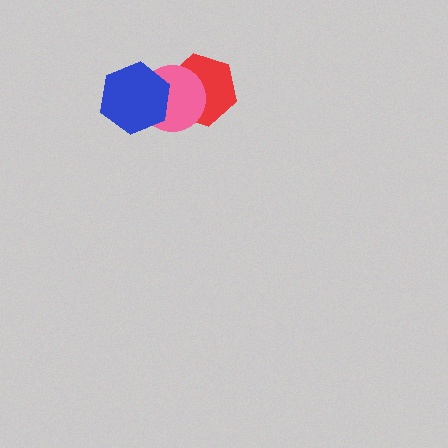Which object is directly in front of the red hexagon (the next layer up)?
The pink circle is directly in front of the red hexagon.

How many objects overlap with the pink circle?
2 objects overlap with the pink circle.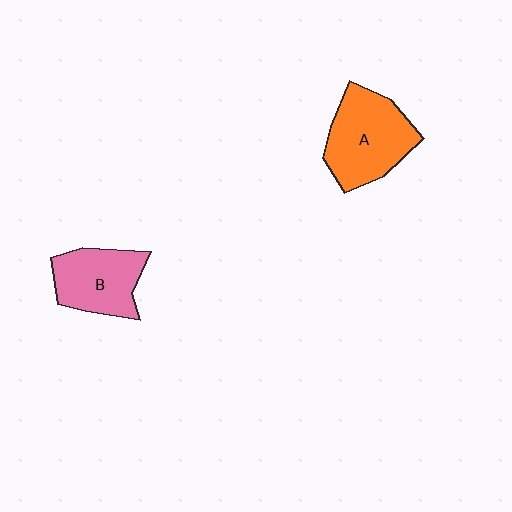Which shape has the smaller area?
Shape B (pink).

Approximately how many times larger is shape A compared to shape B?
Approximately 1.3 times.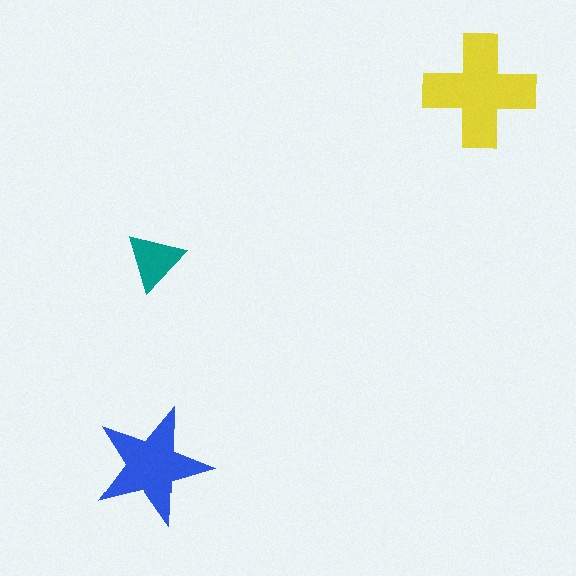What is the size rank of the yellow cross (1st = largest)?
1st.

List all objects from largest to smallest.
The yellow cross, the blue star, the teal triangle.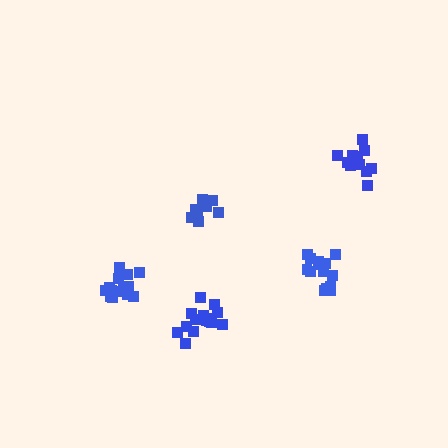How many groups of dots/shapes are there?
There are 5 groups.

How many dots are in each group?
Group 1: 15 dots, Group 2: 12 dots, Group 3: 14 dots, Group 4: 9 dots, Group 5: 15 dots (65 total).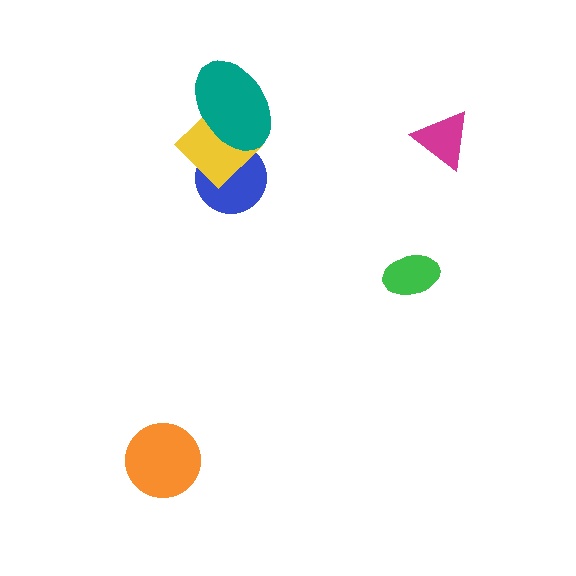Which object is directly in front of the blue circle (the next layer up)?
The yellow diamond is directly in front of the blue circle.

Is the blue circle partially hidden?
Yes, it is partially covered by another shape.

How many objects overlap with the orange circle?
0 objects overlap with the orange circle.